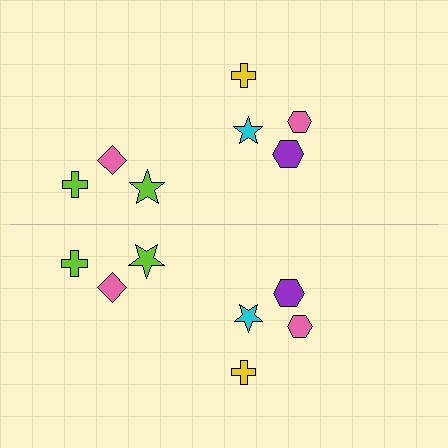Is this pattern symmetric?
Yes, this pattern has bilateral (reflection) symmetry.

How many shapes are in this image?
There are 14 shapes in this image.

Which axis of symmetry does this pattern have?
The pattern has a horizontal axis of symmetry running through the center of the image.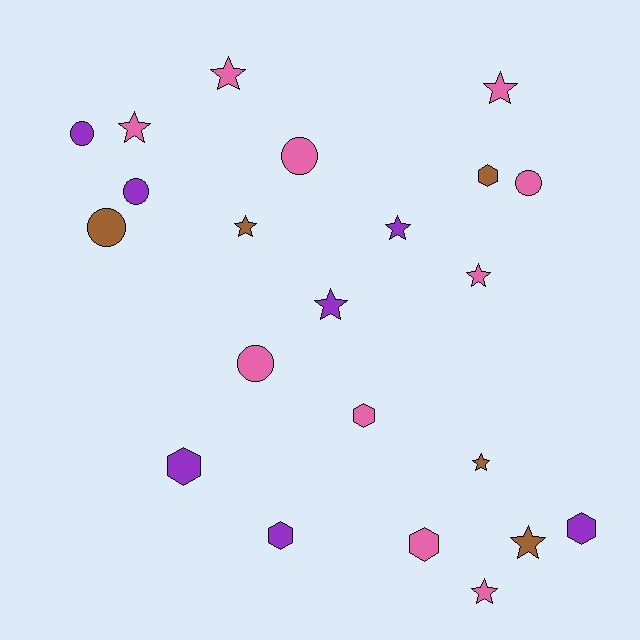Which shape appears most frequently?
Star, with 10 objects.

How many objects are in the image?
There are 22 objects.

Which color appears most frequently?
Pink, with 10 objects.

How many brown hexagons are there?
There is 1 brown hexagon.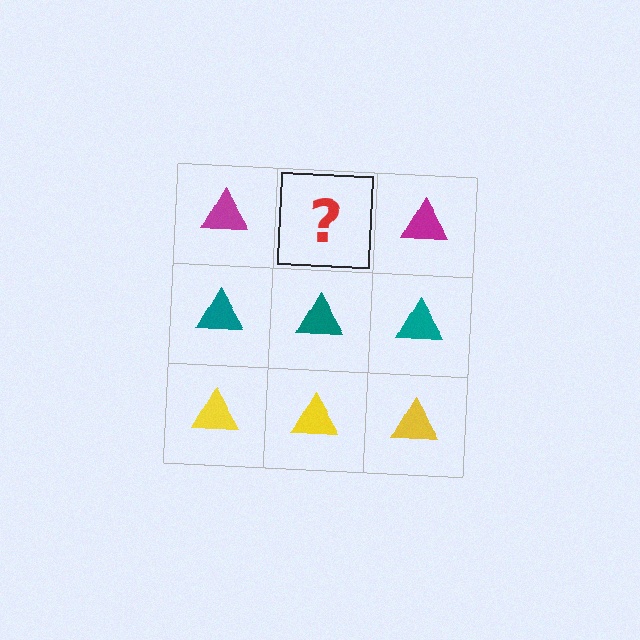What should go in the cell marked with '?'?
The missing cell should contain a magenta triangle.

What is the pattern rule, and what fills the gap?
The rule is that each row has a consistent color. The gap should be filled with a magenta triangle.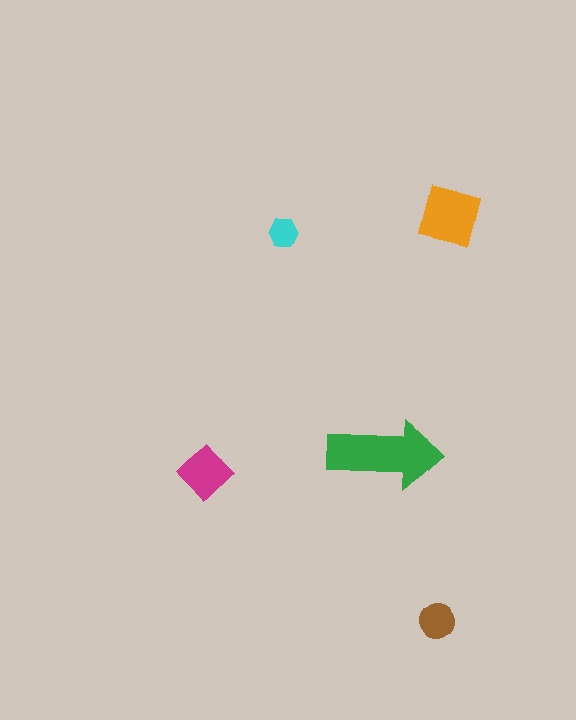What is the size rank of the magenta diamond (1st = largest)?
3rd.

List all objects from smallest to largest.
The cyan hexagon, the brown circle, the magenta diamond, the orange square, the green arrow.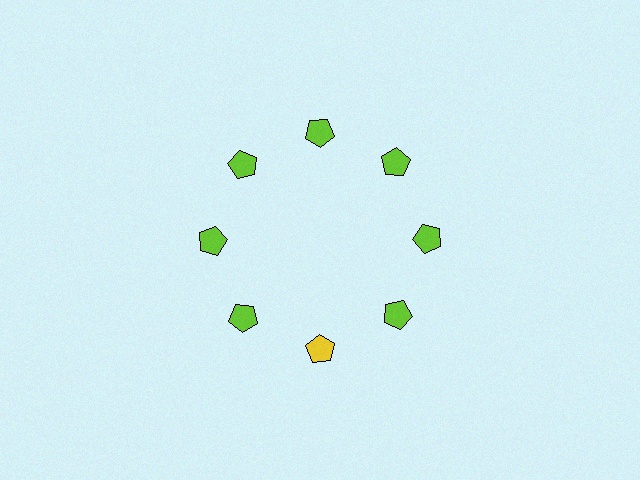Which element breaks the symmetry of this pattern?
The yellow pentagon at roughly the 6 o'clock position breaks the symmetry. All other shapes are lime pentagons.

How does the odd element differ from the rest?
It has a different color: yellow instead of lime.